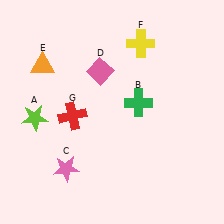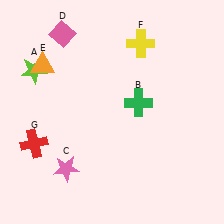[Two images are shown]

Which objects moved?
The objects that moved are: the lime star (A), the pink diamond (D), the red cross (G).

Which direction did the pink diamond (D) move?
The pink diamond (D) moved left.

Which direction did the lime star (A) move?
The lime star (A) moved up.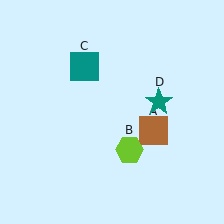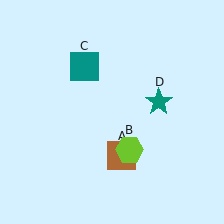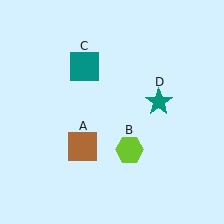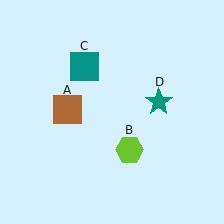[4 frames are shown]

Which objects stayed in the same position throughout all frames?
Lime hexagon (object B) and teal square (object C) and teal star (object D) remained stationary.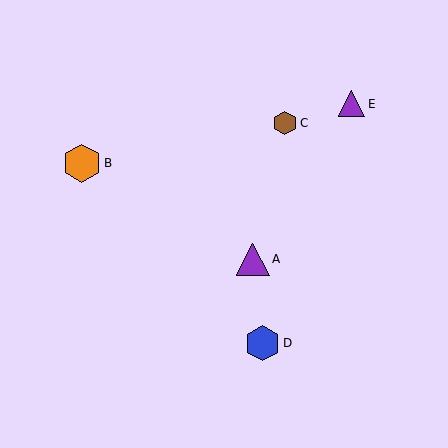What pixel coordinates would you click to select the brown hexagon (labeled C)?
Click at (285, 123) to select the brown hexagon C.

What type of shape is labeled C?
Shape C is a brown hexagon.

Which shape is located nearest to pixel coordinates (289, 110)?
The brown hexagon (labeled C) at (285, 123) is nearest to that location.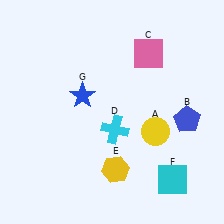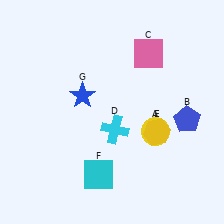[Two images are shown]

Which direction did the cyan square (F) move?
The cyan square (F) moved left.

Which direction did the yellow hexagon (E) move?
The yellow hexagon (E) moved right.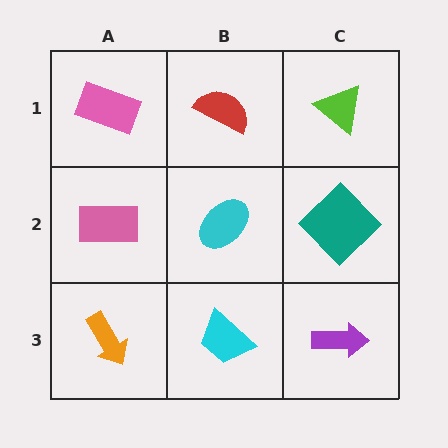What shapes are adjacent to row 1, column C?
A teal diamond (row 2, column C), a red semicircle (row 1, column B).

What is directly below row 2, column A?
An orange arrow.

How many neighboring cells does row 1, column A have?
2.